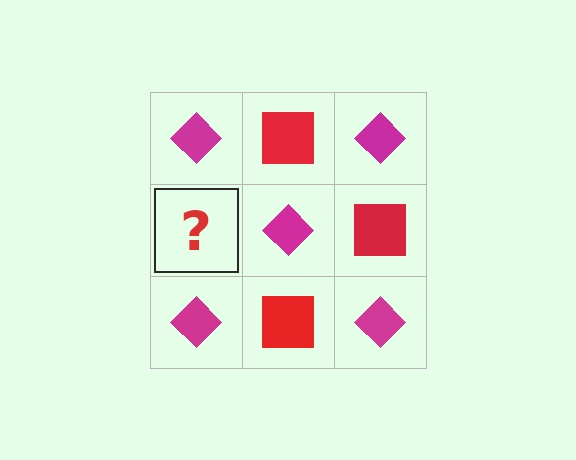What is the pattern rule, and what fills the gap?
The rule is that it alternates magenta diamond and red square in a checkerboard pattern. The gap should be filled with a red square.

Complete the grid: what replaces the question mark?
The question mark should be replaced with a red square.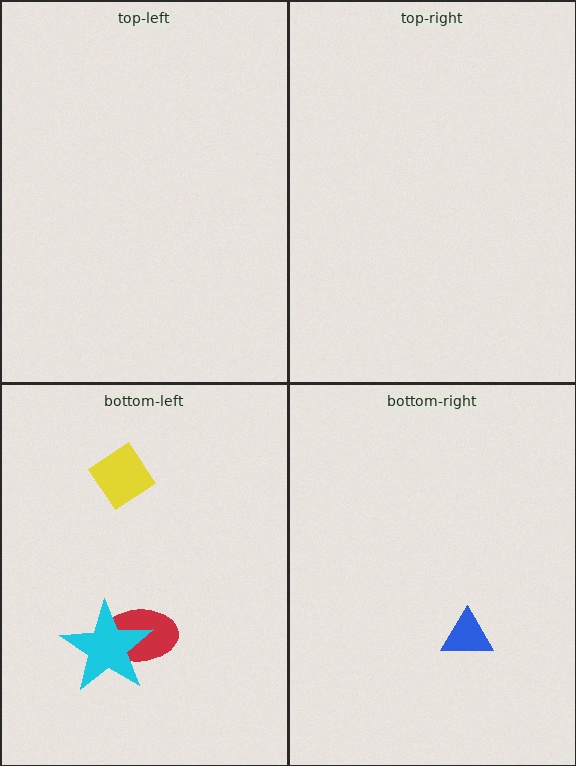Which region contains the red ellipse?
The bottom-left region.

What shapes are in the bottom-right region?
The blue triangle.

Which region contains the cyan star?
The bottom-left region.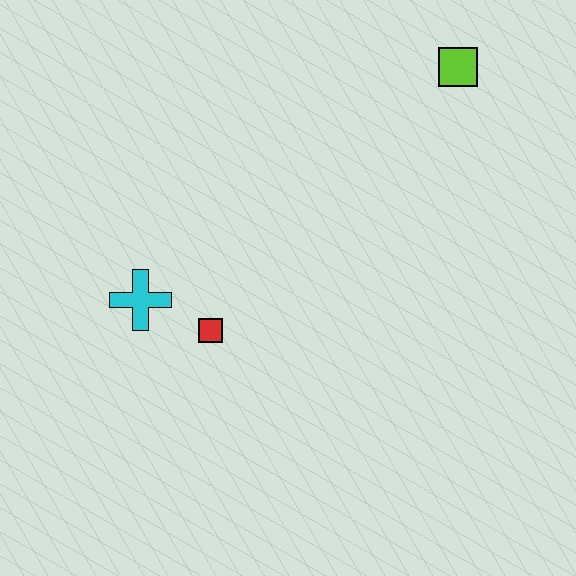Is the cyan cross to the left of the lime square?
Yes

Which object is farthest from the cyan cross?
The lime square is farthest from the cyan cross.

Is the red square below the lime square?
Yes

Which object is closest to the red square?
The cyan cross is closest to the red square.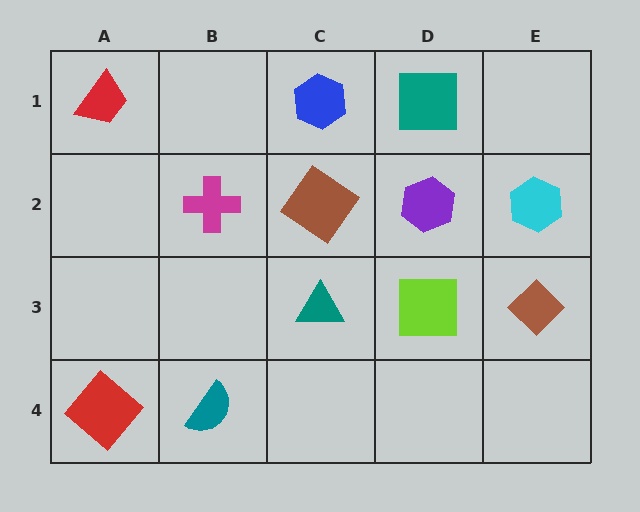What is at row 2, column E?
A cyan hexagon.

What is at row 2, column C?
A brown diamond.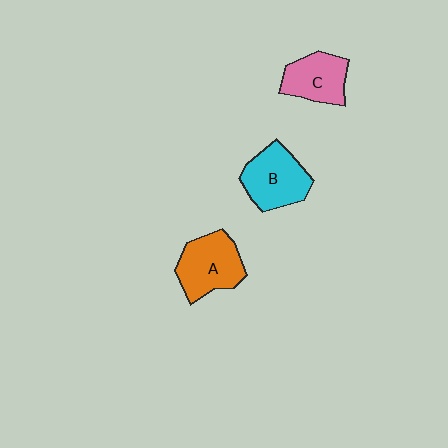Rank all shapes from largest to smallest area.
From largest to smallest: A (orange), B (cyan), C (pink).